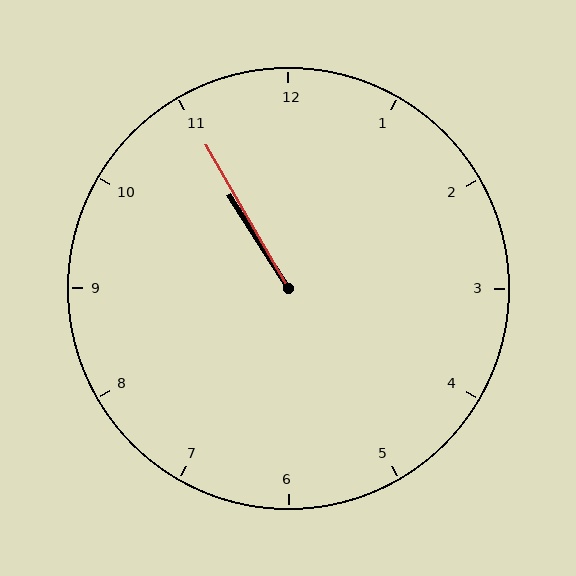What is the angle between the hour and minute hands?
Approximately 2 degrees.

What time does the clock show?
10:55.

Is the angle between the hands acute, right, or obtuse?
It is acute.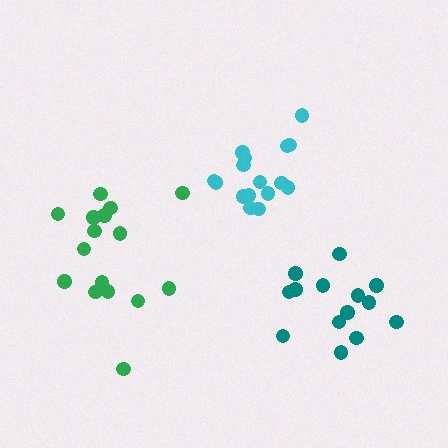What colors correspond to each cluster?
The clusters are colored: cyan, green, teal.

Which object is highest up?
The cyan cluster is topmost.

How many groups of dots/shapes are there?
There are 3 groups.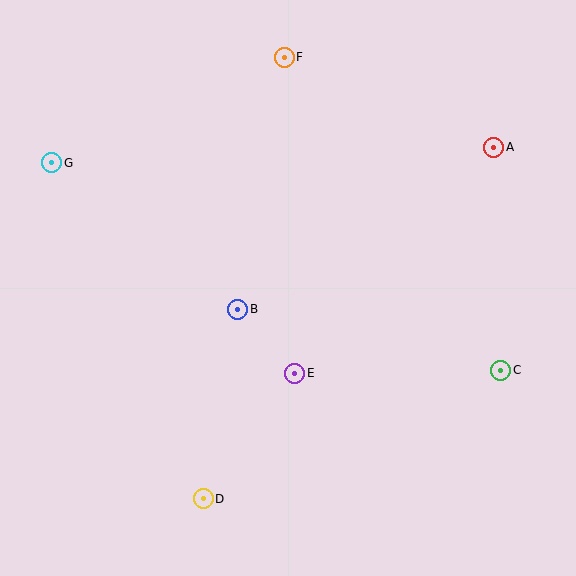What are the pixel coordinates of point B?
Point B is at (238, 309).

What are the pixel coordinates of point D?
Point D is at (203, 499).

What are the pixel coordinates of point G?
Point G is at (52, 163).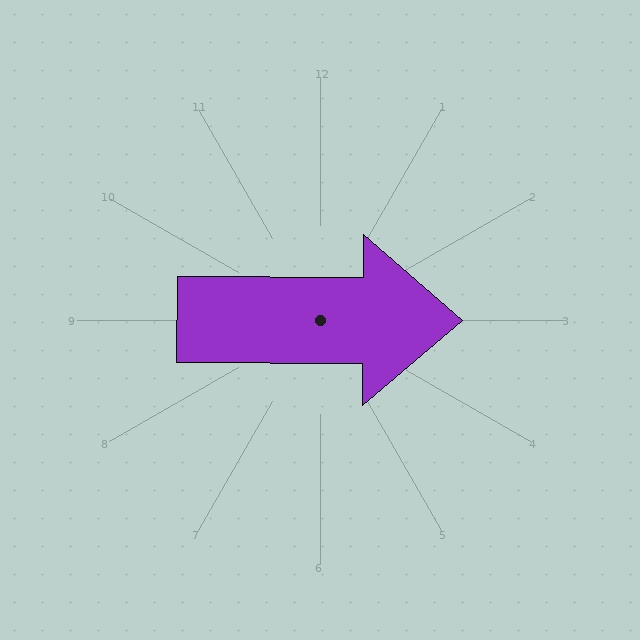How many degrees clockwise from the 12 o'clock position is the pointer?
Approximately 90 degrees.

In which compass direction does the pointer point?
East.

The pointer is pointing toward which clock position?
Roughly 3 o'clock.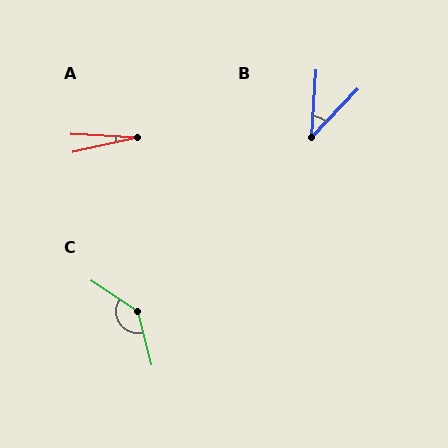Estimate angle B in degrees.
Approximately 40 degrees.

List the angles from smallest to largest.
A (16°), B (40°), C (138°).